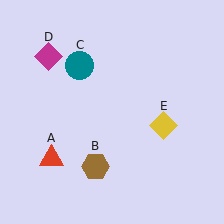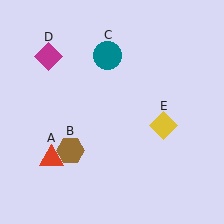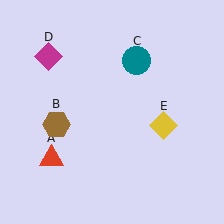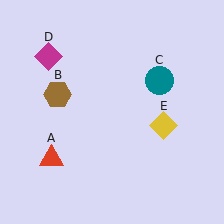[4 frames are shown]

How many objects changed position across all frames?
2 objects changed position: brown hexagon (object B), teal circle (object C).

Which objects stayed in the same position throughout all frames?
Red triangle (object A) and magenta diamond (object D) and yellow diamond (object E) remained stationary.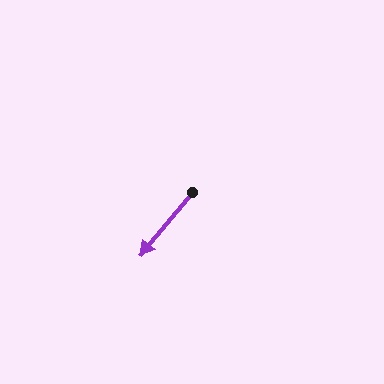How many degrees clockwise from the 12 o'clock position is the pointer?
Approximately 220 degrees.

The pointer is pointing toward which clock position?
Roughly 7 o'clock.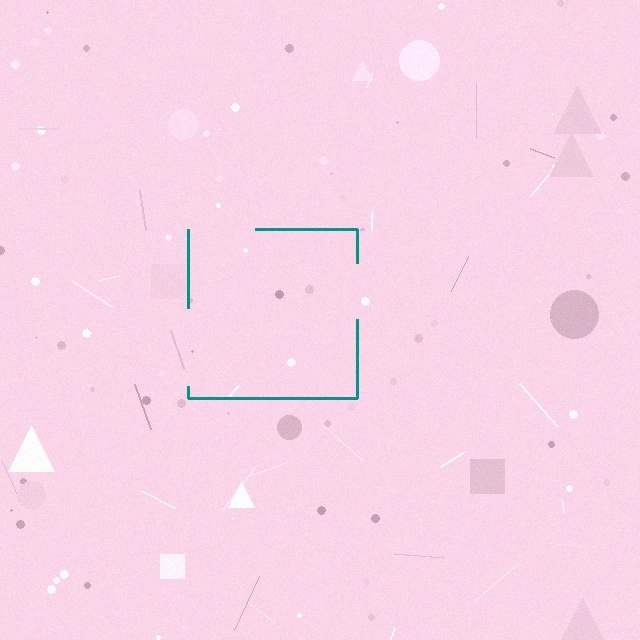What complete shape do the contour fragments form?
The contour fragments form a square.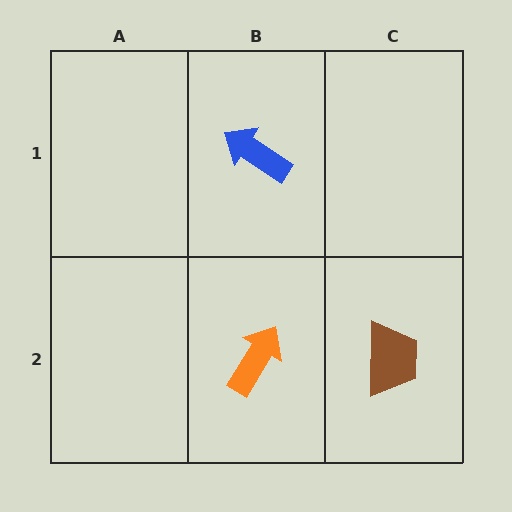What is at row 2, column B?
An orange arrow.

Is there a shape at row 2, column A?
No, that cell is empty.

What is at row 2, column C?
A brown trapezoid.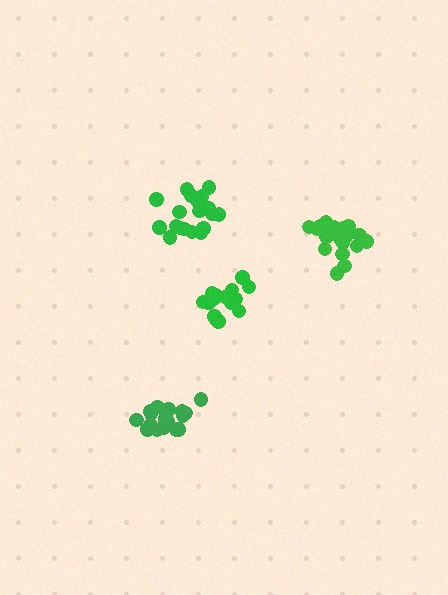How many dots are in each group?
Group 1: 19 dots, Group 2: 20 dots, Group 3: 15 dots, Group 4: 20 dots (74 total).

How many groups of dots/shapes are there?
There are 4 groups.